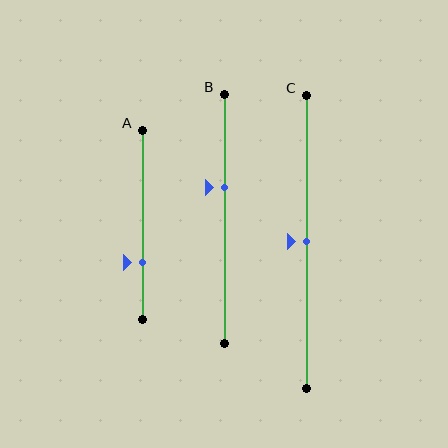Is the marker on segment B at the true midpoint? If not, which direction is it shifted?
No, the marker on segment B is shifted upward by about 13% of the segment length.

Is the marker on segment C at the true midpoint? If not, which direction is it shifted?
Yes, the marker on segment C is at the true midpoint.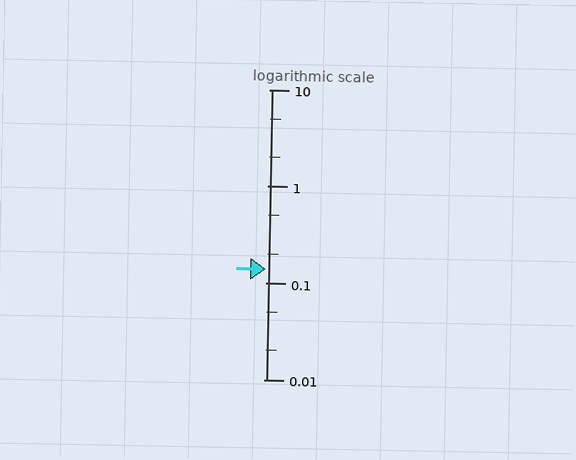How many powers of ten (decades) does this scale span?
The scale spans 3 decades, from 0.01 to 10.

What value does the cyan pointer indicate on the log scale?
The pointer indicates approximately 0.14.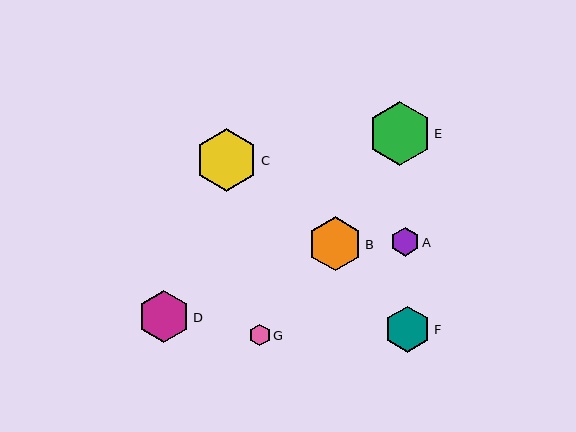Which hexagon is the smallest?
Hexagon G is the smallest with a size of approximately 22 pixels.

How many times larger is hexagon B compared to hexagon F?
Hexagon B is approximately 1.2 times the size of hexagon F.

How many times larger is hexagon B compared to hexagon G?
Hexagon B is approximately 2.5 times the size of hexagon G.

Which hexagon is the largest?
Hexagon E is the largest with a size of approximately 63 pixels.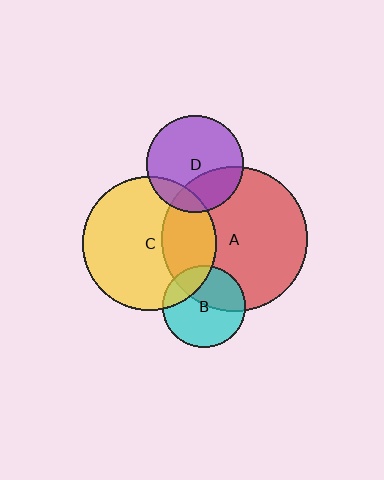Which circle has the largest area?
Circle A (red).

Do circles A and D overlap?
Yes.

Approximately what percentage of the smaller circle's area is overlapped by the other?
Approximately 30%.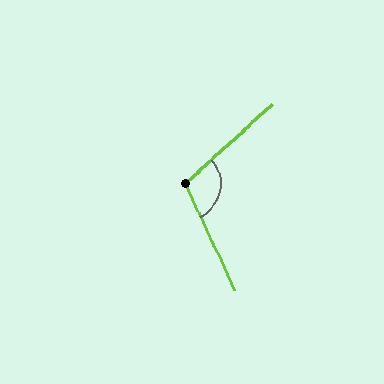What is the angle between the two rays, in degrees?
Approximately 107 degrees.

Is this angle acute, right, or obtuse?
It is obtuse.